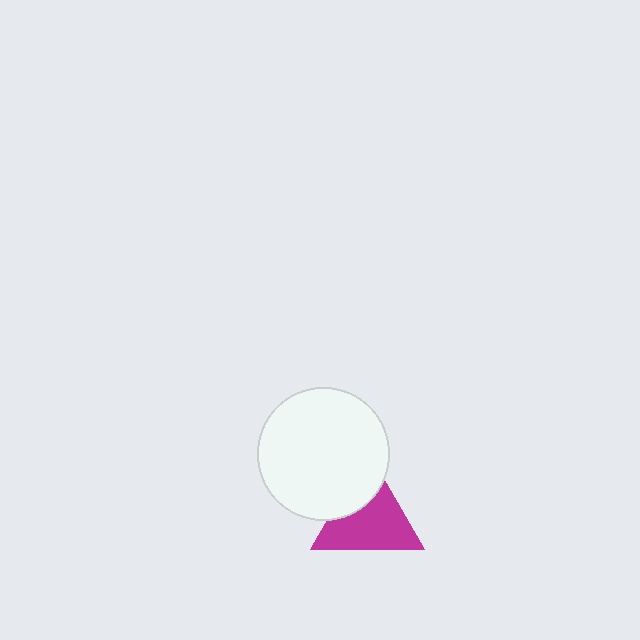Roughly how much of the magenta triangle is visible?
Most of it is visible (roughly 70%).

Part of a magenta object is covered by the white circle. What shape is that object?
It is a triangle.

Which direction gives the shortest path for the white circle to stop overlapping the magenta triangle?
Moving toward the upper-left gives the shortest separation.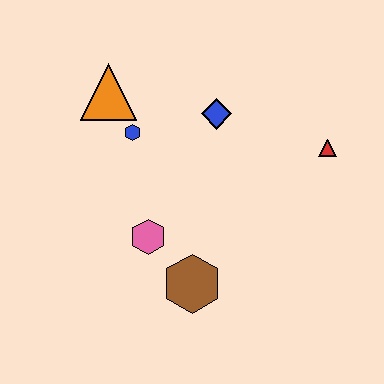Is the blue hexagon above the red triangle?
Yes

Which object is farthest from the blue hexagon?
The red triangle is farthest from the blue hexagon.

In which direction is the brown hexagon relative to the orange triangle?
The brown hexagon is below the orange triangle.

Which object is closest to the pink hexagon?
The brown hexagon is closest to the pink hexagon.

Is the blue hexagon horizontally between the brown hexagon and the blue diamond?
No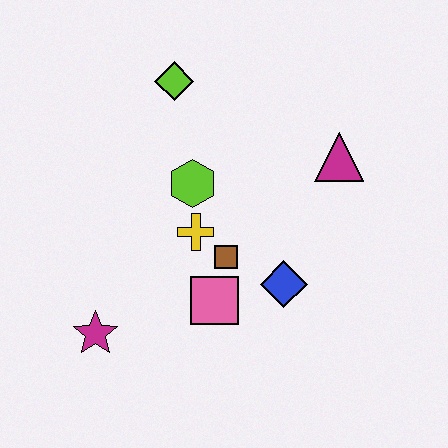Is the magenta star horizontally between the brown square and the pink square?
No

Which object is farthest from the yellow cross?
The magenta triangle is farthest from the yellow cross.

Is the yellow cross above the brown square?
Yes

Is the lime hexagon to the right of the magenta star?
Yes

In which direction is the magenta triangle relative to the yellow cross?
The magenta triangle is to the right of the yellow cross.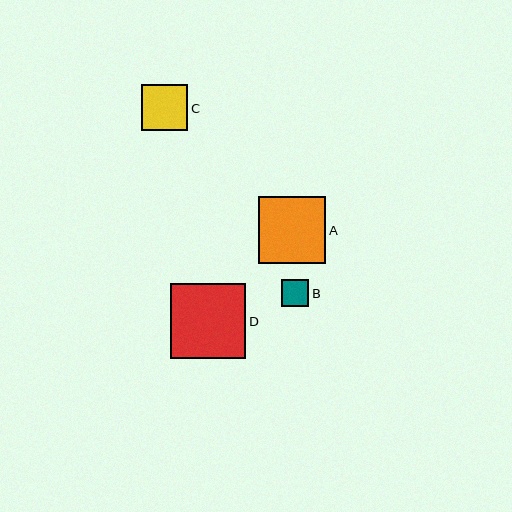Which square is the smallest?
Square B is the smallest with a size of approximately 27 pixels.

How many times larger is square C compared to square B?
Square C is approximately 1.7 times the size of square B.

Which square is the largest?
Square D is the largest with a size of approximately 75 pixels.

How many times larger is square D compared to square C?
Square D is approximately 1.6 times the size of square C.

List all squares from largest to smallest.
From largest to smallest: D, A, C, B.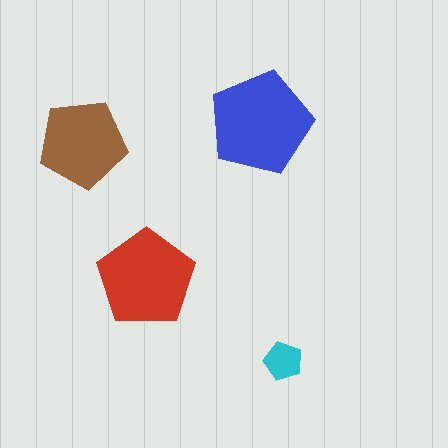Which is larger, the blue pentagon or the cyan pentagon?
The blue one.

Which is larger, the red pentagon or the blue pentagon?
The blue one.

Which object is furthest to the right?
The cyan pentagon is rightmost.